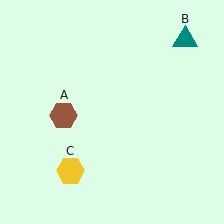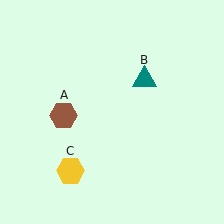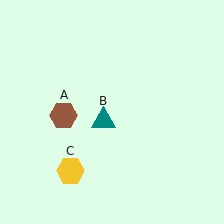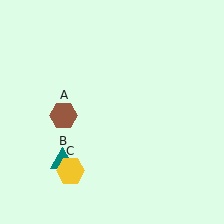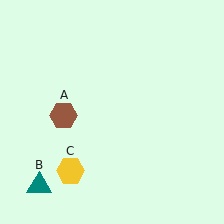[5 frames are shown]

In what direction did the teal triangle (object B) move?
The teal triangle (object B) moved down and to the left.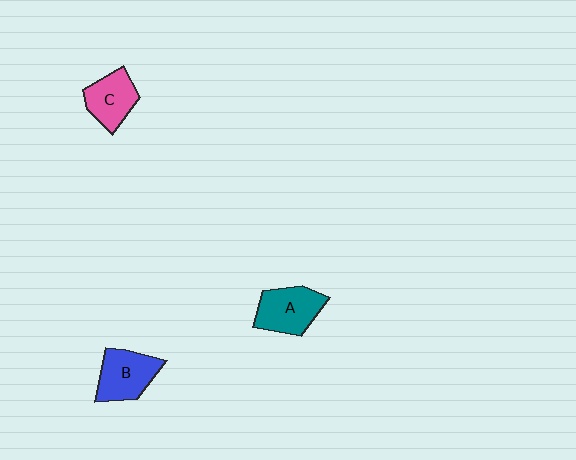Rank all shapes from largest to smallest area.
From largest to smallest: A (teal), B (blue), C (pink).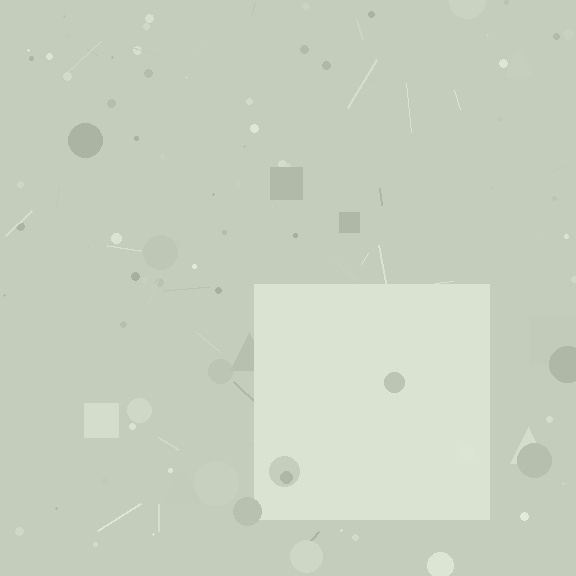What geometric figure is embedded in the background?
A square is embedded in the background.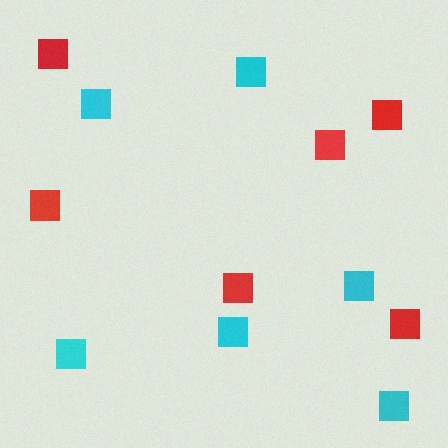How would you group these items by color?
There are 2 groups: one group of cyan squares (6) and one group of red squares (6).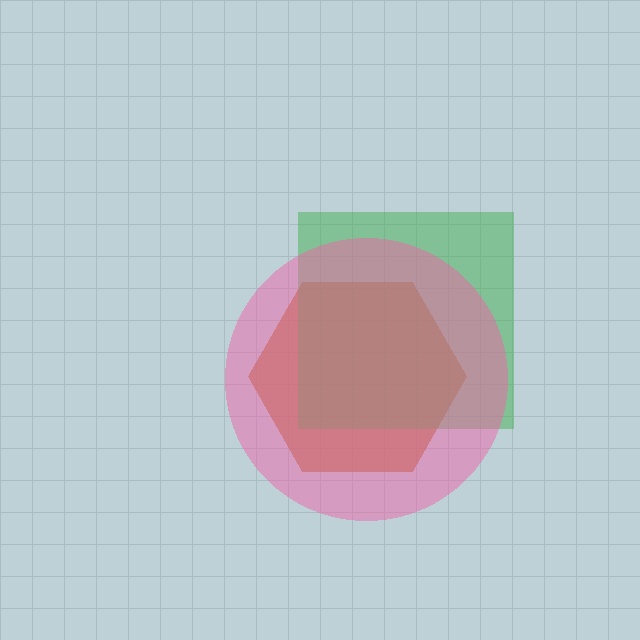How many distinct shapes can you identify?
There are 3 distinct shapes: a brown hexagon, a green square, a pink circle.